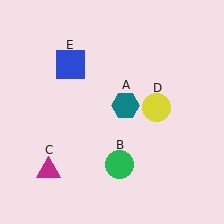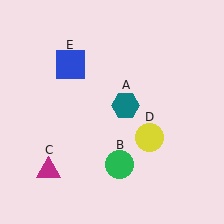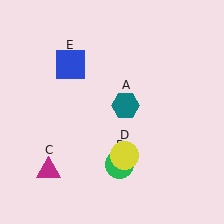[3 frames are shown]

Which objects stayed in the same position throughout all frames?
Teal hexagon (object A) and green circle (object B) and magenta triangle (object C) and blue square (object E) remained stationary.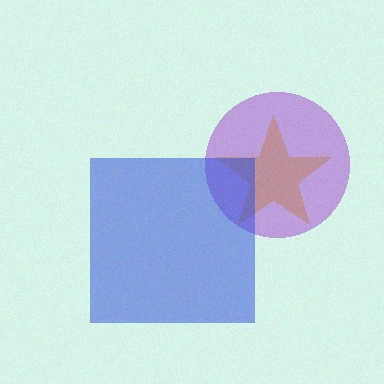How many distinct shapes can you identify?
There are 3 distinct shapes: a yellow star, a purple circle, a blue square.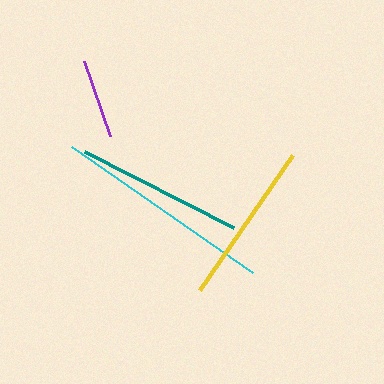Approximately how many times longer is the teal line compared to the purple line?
The teal line is approximately 2.1 times the length of the purple line.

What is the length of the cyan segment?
The cyan segment is approximately 220 pixels long.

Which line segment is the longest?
The cyan line is the longest at approximately 220 pixels.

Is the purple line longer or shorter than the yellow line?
The yellow line is longer than the purple line.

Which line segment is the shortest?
The purple line is the shortest at approximately 79 pixels.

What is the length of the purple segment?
The purple segment is approximately 79 pixels long.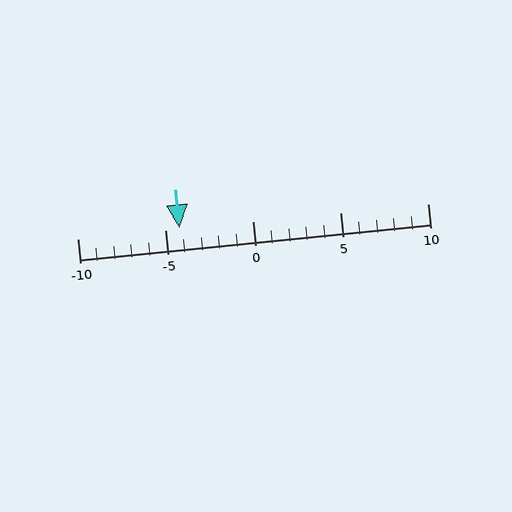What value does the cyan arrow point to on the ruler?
The cyan arrow points to approximately -4.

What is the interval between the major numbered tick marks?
The major tick marks are spaced 5 units apart.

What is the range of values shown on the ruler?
The ruler shows values from -10 to 10.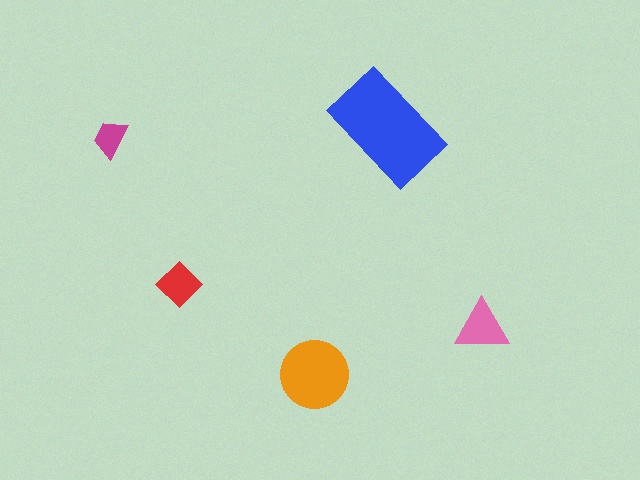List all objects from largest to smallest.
The blue rectangle, the orange circle, the pink triangle, the red diamond, the magenta trapezoid.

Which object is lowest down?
The orange circle is bottommost.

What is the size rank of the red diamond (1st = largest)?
4th.